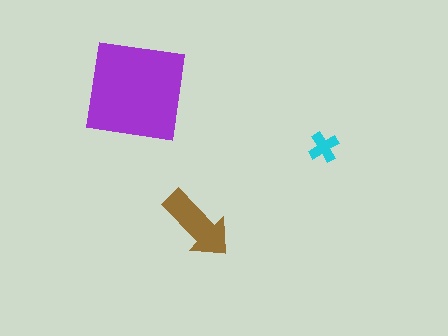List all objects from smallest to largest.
The cyan cross, the brown arrow, the purple square.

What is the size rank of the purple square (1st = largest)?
1st.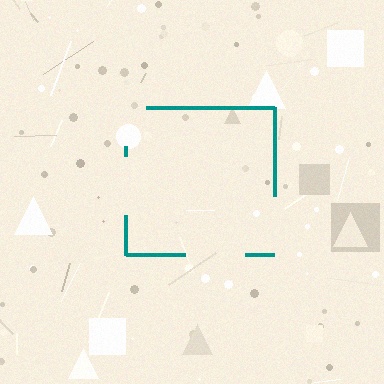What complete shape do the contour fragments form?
The contour fragments form a square.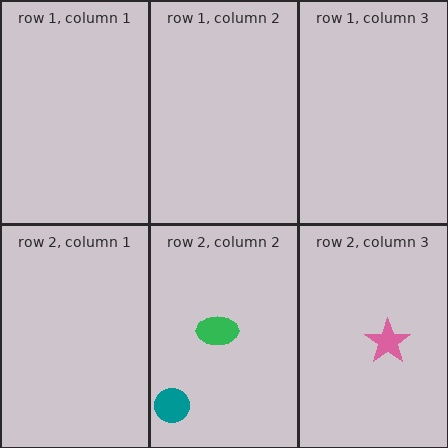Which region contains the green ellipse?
The row 2, column 2 region.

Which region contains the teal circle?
The row 2, column 2 region.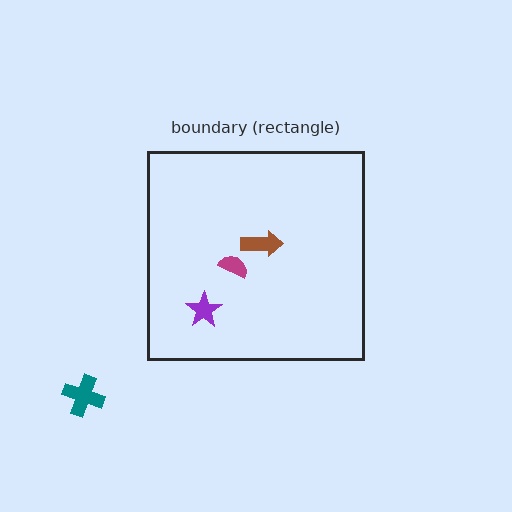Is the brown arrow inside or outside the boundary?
Inside.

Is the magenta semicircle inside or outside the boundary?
Inside.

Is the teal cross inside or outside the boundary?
Outside.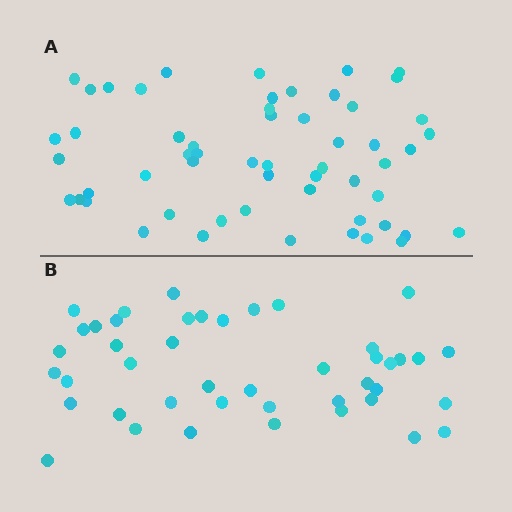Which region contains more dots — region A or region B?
Region A (the top region) has more dots.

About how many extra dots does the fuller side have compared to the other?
Region A has roughly 12 or so more dots than region B.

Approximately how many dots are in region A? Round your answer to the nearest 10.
About 60 dots. (The exact count is 56, which rounds to 60.)